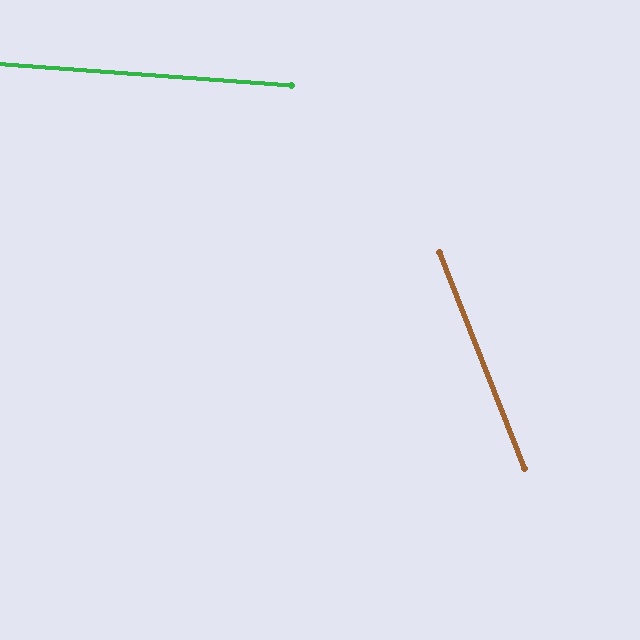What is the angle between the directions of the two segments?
Approximately 64 degrees.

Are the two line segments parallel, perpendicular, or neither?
Neither parallel nor perpendicular — they differ by about 64°.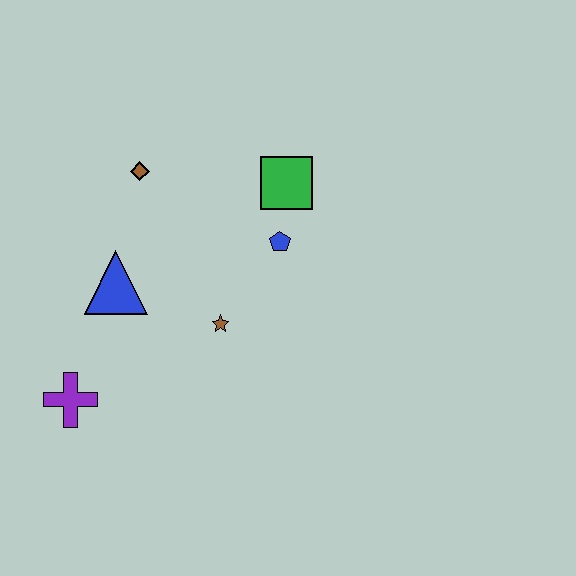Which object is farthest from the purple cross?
The green square is farthest from the purple cross.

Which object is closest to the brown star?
The blue pentagon is closest to the brown star.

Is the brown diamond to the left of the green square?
Yes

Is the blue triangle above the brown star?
Yes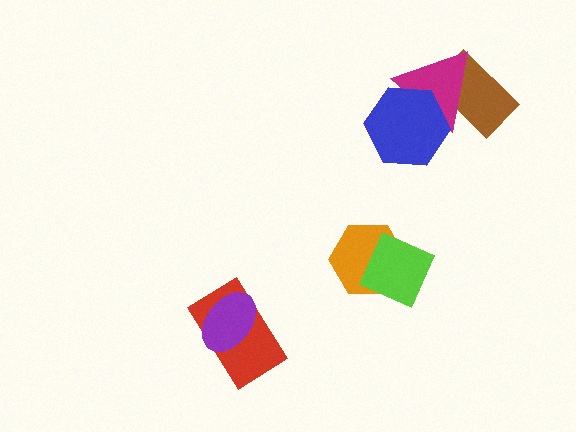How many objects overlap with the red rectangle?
1 object overlaps with the red rectangle.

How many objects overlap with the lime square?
1 object overlaps with the lime square.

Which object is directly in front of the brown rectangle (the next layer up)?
The magenta triangle is directly in front of the brown rectangle.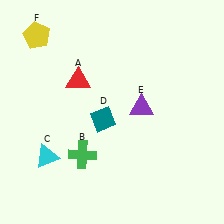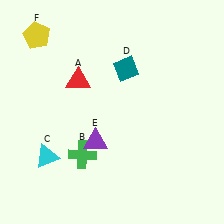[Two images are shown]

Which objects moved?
The objects that moved are: the teal diamond (D), the purple triangle (E).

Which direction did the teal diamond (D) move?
The teal diamond (D) moved up.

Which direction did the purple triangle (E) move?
The purple triangle (E) moved left.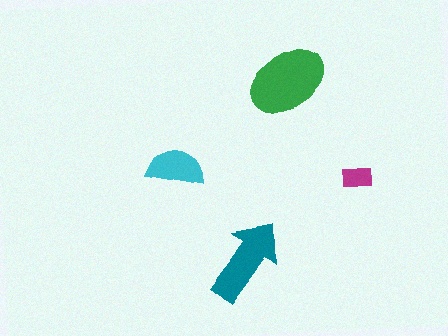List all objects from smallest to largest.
The magenta rectangle, the cyan semicircle, the teal arrow, the green ellipse.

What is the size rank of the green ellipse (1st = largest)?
1st.